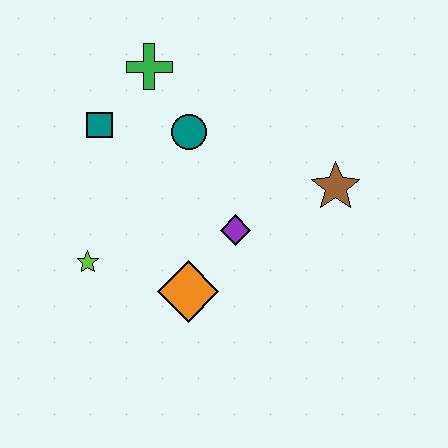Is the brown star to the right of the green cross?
Yes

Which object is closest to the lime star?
The orange diamond is closest to the lime star.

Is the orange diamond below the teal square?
Yes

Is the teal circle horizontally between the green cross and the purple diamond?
Yes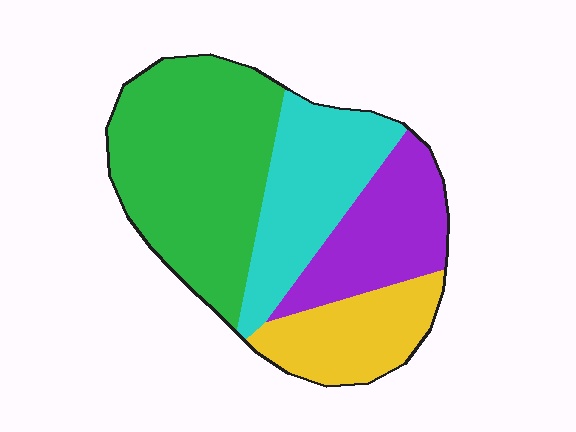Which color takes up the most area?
Green, at roughly 40%.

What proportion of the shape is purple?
Purple takes up less than a quarter of the shape.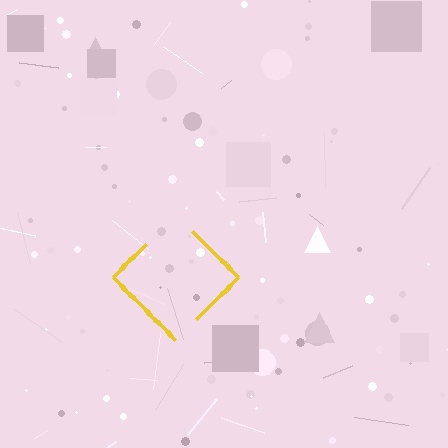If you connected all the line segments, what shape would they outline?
They would outline a diamond.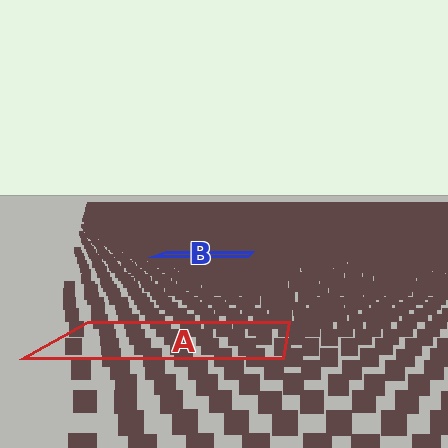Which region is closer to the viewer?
Region A is closer. The texture elements there are larger and more spread out.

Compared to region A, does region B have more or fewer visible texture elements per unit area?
Region B has more texture elements per unit area — they are packed more densely because it is farther away.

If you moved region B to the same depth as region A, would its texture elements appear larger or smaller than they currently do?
They would appear larger. At a closer depth, the same texture elements are projected at a bigger on-screen size.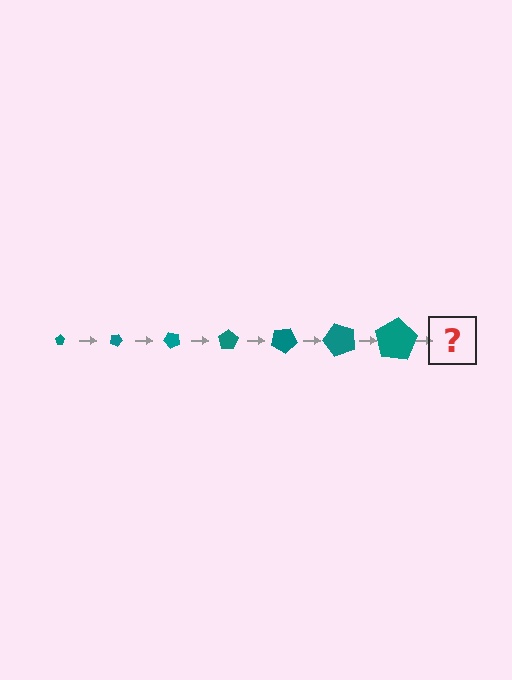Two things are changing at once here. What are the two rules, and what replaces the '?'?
The two rules are that the pentagon grows larger each step and it rotates 25 degrees each step. The '?' should be a pentagon, larger than the previous one and rotated 175 degrees from the start.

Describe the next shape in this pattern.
It should be a pentagon, larger than the previous one and rotated 175 degrees from the start.